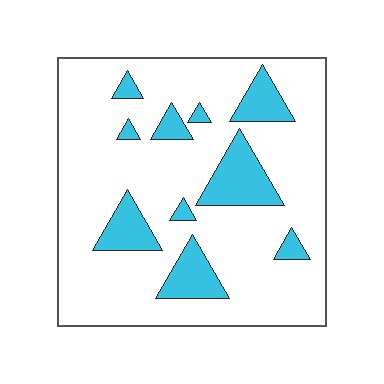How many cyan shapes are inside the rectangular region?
10.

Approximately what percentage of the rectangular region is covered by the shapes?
Approximately 20%.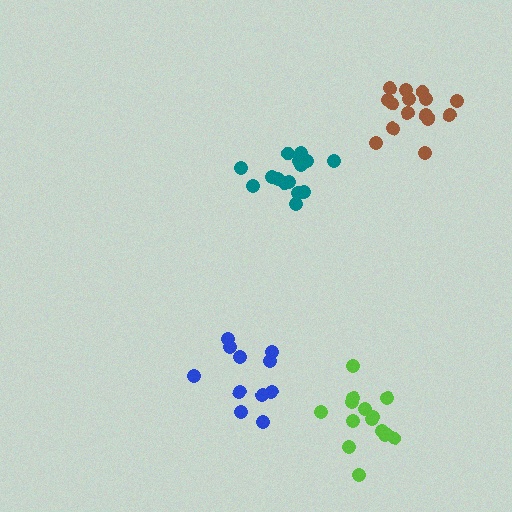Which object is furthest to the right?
The brown cluster is rightmost.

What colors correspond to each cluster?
The clusters are colored: brown, teal, lime, blue.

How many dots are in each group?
Group 1: 15 dots, Group 2: 16 dots, Group 3: 15 dots, Group 4: 11 dots (57 total).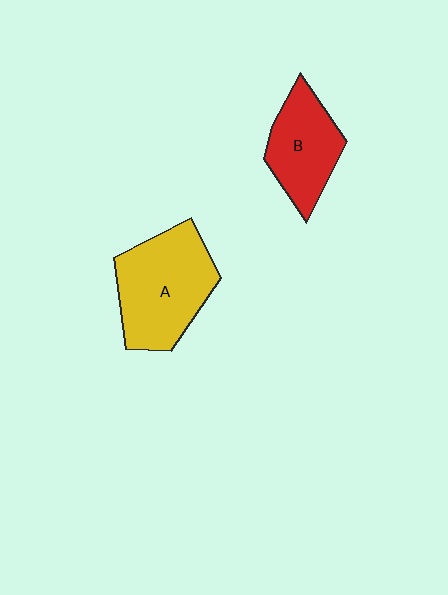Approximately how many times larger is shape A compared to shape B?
Approximately 1.4 times.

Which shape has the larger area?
Shape A (yellow).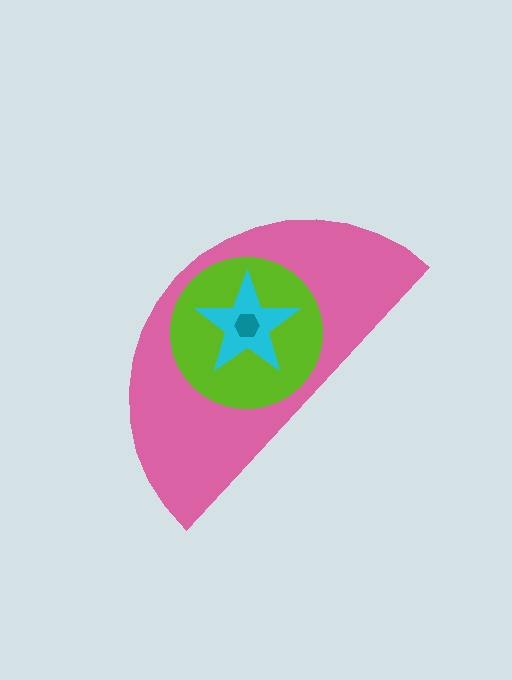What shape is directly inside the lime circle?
The cyan star.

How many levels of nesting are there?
4.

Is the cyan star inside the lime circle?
Yes.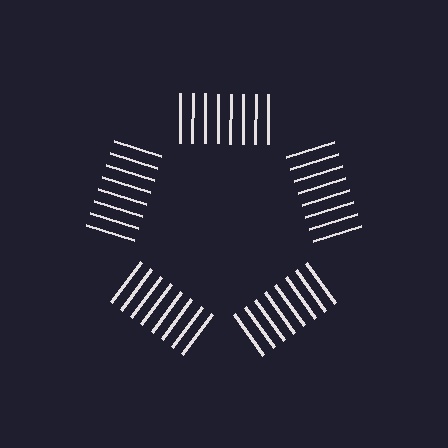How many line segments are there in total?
40 — 8 along each of the 5 edges.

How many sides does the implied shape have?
5 sides — the line-ends trace a pentagon.